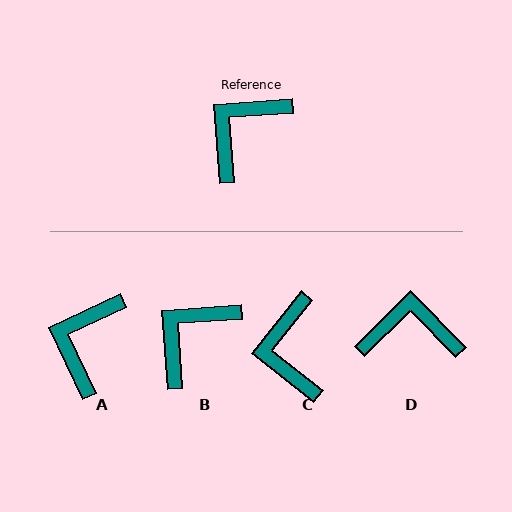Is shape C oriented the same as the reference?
No, it is off by about 47 degrees.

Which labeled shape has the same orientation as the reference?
B.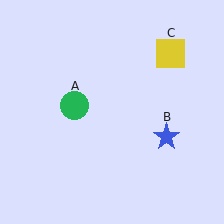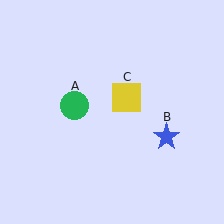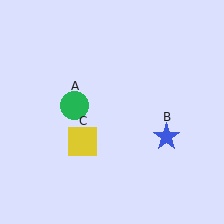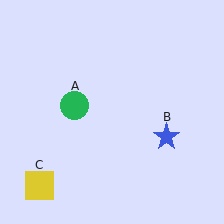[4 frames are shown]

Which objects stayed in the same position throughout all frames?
Green circle (object A) and blue star (object B) remained stationary.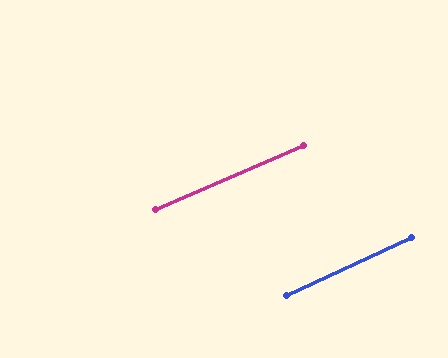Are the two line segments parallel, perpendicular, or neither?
Parallel — their directions differ by only 2.0°.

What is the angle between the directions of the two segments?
Approximately 2 degrees.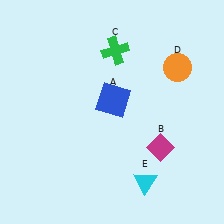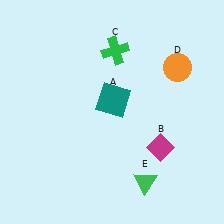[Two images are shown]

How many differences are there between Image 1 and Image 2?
There are 2 differences between the two images.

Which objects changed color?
A changed from blue to teal. E changed from cyan to green.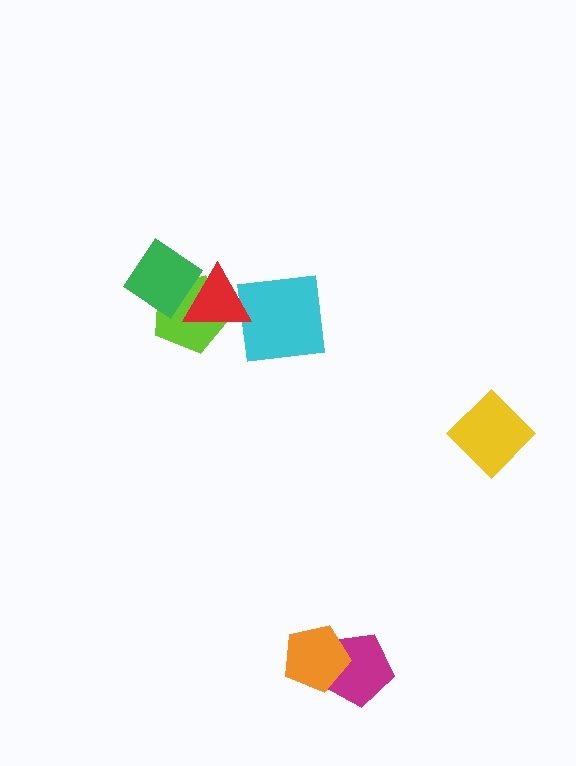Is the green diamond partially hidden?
Yes, it is partially covered by another shape.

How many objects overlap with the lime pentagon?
2 objects overlap with the lime pentagon.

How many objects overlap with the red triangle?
3 objects overlap with the red triangle.